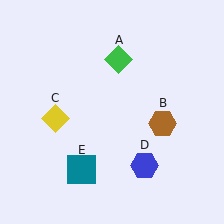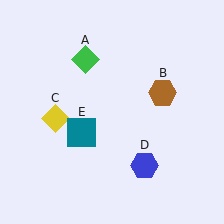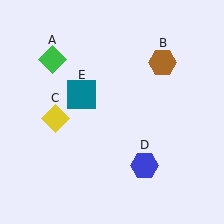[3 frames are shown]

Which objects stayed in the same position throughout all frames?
Yellow diamond (object C) and blue hexagon (object D) remained stationary.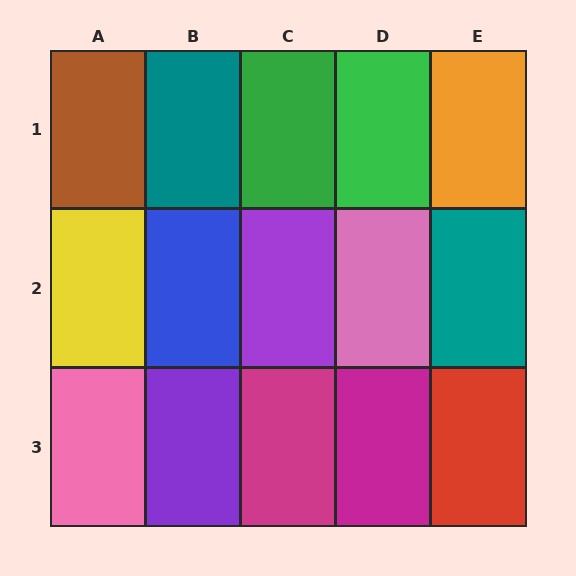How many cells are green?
2 cells are green.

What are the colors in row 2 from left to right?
Yellow, blue, purple, pink, teal.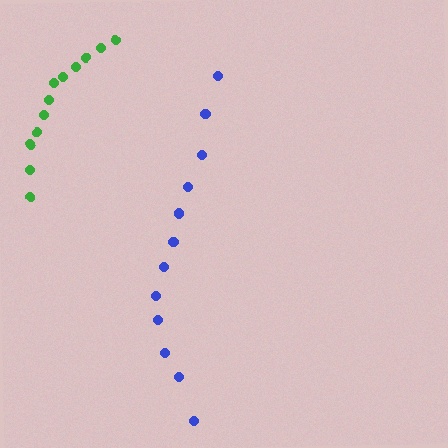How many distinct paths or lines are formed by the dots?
There are 2 distinct paths.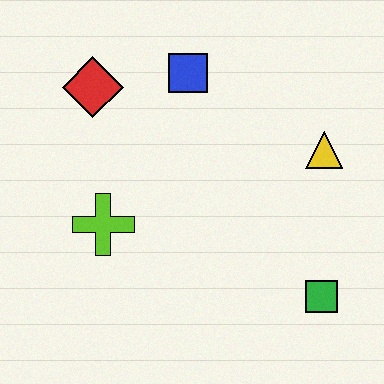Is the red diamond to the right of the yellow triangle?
No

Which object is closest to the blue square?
The red diamond is closest to the blue square.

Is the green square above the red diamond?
No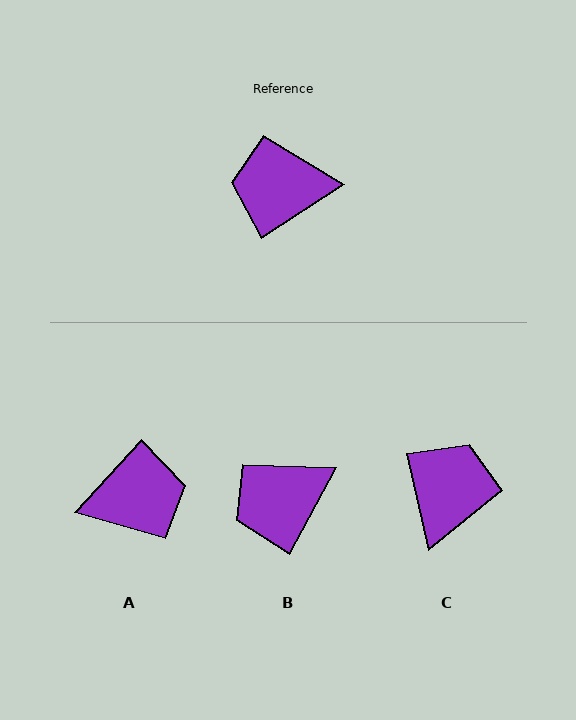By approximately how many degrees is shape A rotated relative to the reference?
Approximately 165 degrees clockwise.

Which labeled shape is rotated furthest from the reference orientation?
A, about 165 degrees away.